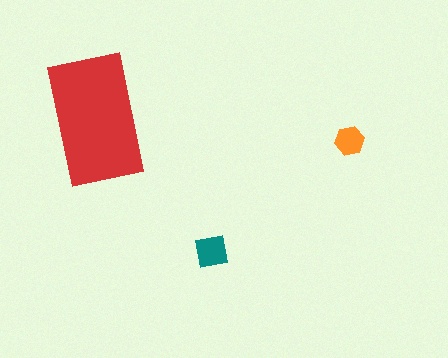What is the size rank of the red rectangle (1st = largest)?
1st.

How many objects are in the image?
There are 3 objects in the image.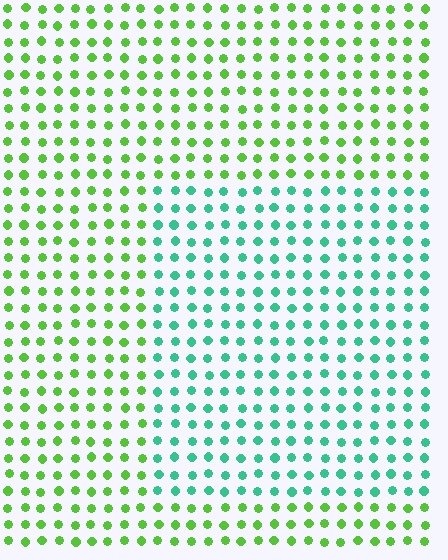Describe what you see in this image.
The image is filled with small lime elements in a uniform arrangement. A rectangle-shaped region is visible where the elements are tinted to a slightly different hue, forming a subtle color boundary.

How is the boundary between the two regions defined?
The boundary is defined purely by a slight shift in hue (about 50 degrees). Spacing, size, and orientation are identical on both sides.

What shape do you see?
I see a rectangle.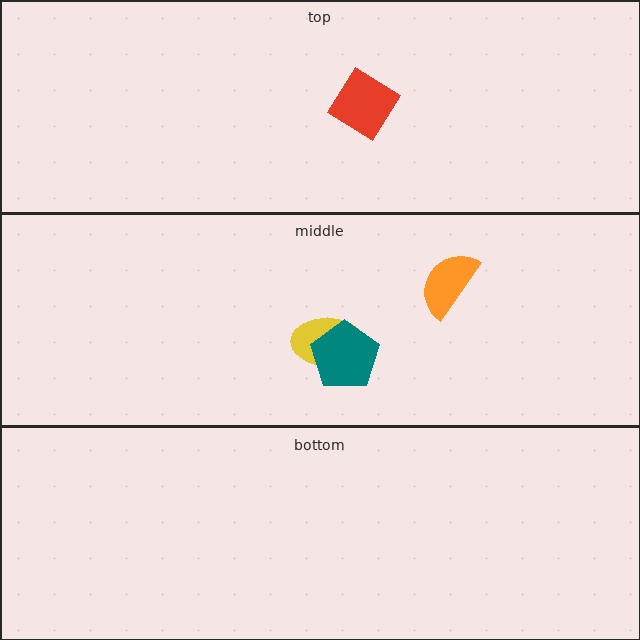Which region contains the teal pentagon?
The middle region.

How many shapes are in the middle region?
3.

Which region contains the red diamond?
The top region.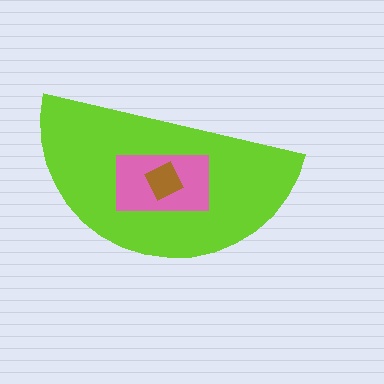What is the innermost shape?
The brown square.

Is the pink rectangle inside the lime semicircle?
Yes.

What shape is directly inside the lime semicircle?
The pink rectangle.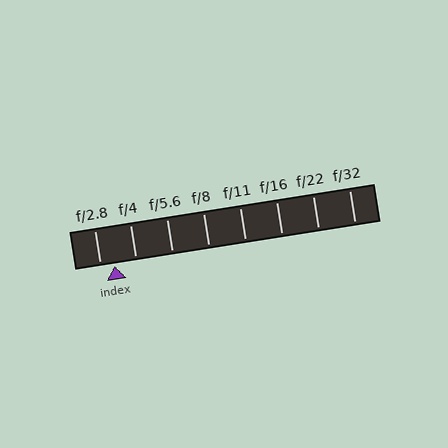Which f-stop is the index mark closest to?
The index mark is closest to f/2.8.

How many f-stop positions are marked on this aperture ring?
There are 8 f-stop positions marked.